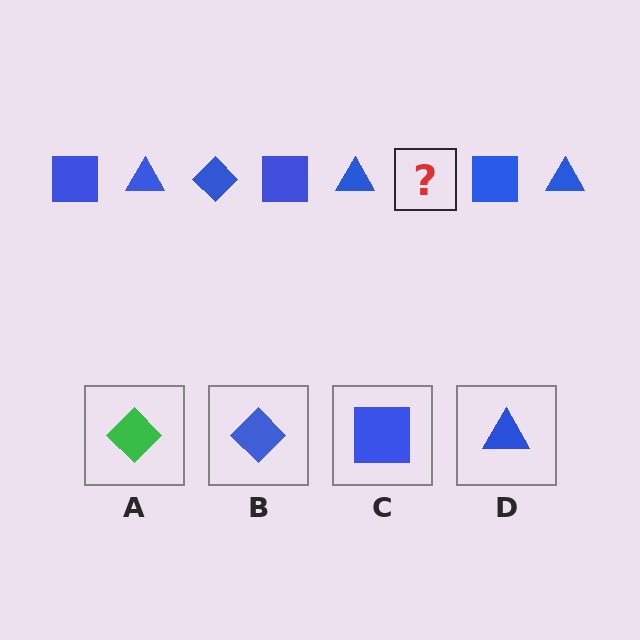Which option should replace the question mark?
Option B.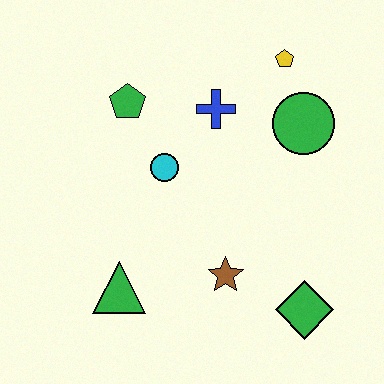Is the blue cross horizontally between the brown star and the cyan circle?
Yes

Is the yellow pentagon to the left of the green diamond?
Yes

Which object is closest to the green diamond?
The brown star is closest to the green diamond.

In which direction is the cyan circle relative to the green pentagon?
The cyan circle is below the green pentagon.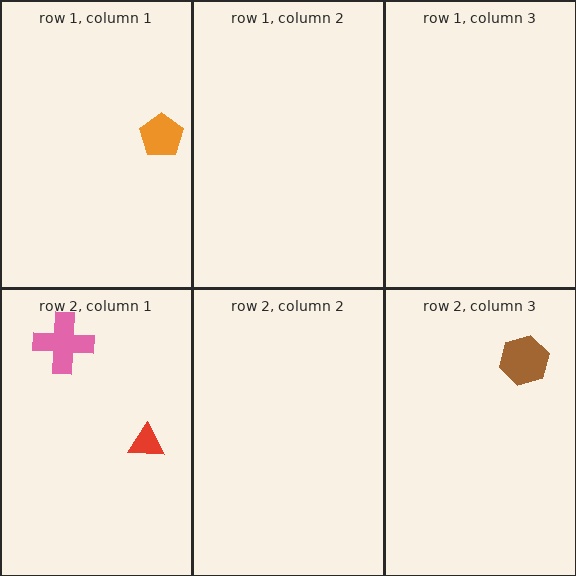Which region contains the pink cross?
The row 2, column 1 region.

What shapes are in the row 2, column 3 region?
The brown hexagon.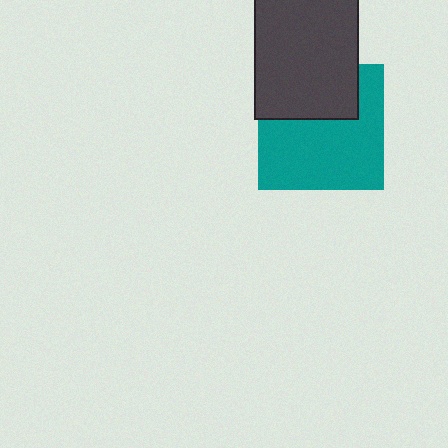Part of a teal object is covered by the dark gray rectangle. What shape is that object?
It is a square.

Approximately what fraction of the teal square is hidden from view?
Roughly 36% of the teal square is hidden behind the dark gray rectangle.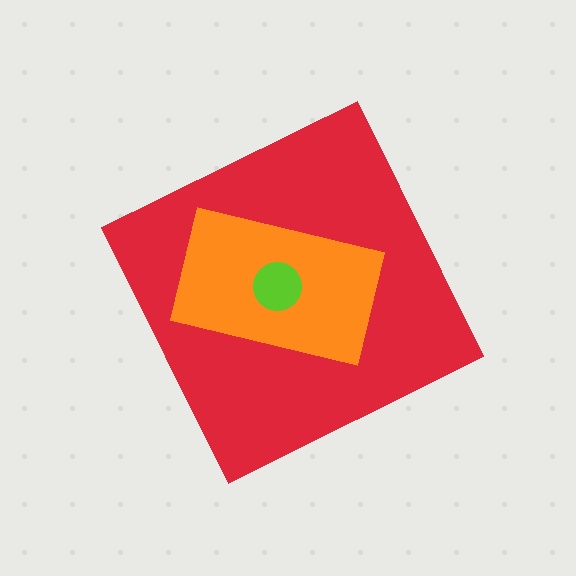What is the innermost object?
The lime circle.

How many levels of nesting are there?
3.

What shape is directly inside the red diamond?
The orange rectangle.